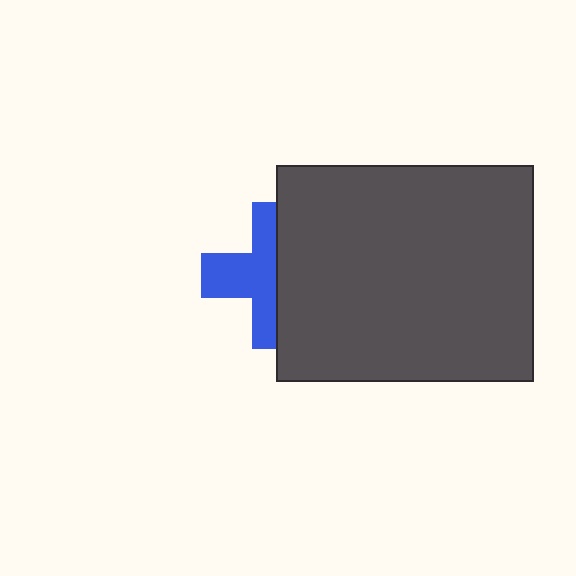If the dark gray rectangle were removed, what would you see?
You would see the complete blue cross.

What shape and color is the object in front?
The object in front is a dark gray rectangle.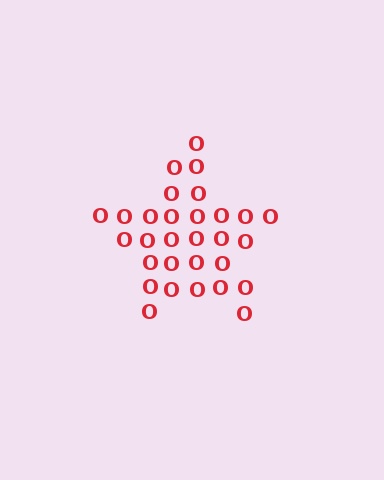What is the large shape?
The large shape is a star.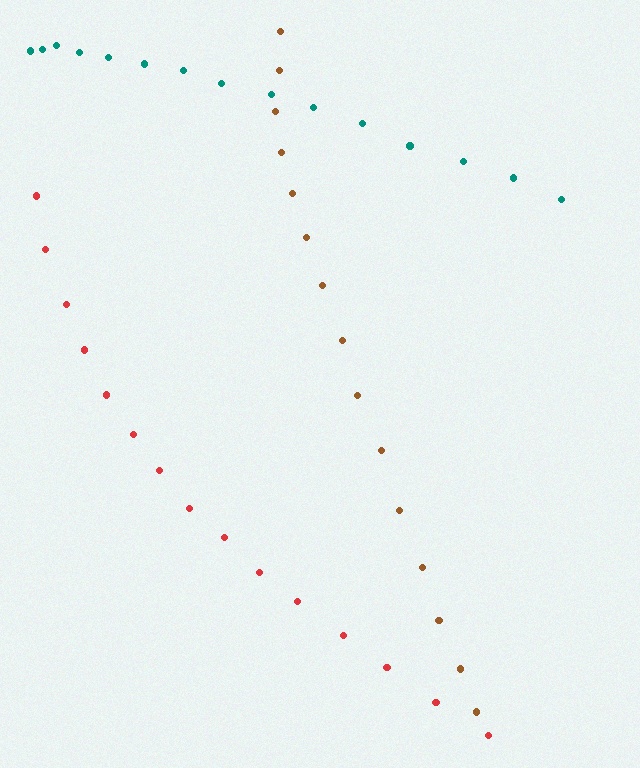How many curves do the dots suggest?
There are 3 distinct paths.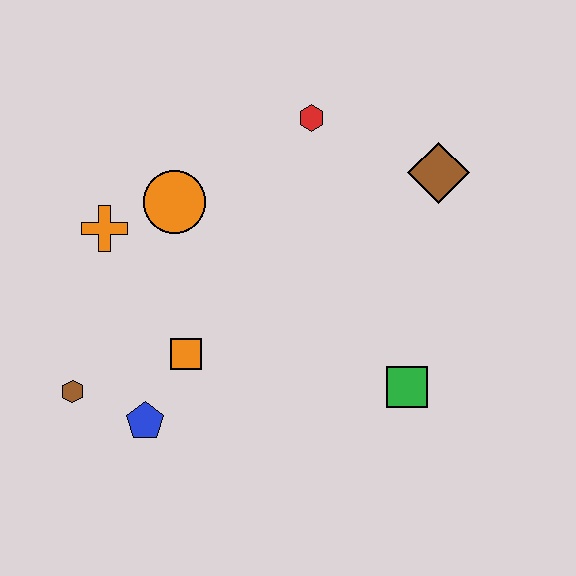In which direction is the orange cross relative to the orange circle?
The orange cross is to the left of the orange circle.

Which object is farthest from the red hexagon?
The brown hexagon is farthest from the red hexagon.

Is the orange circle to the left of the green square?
Yes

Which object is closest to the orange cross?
The orange circle is closest to the orange cross.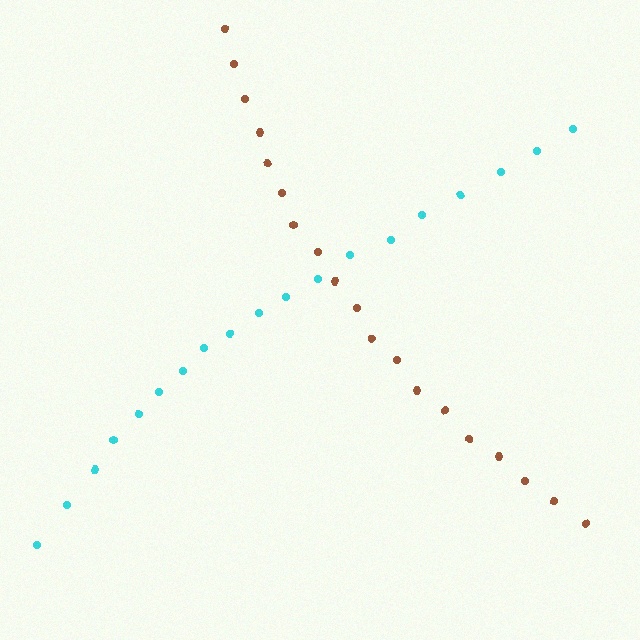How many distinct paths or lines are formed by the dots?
There are 2 distinct paths.